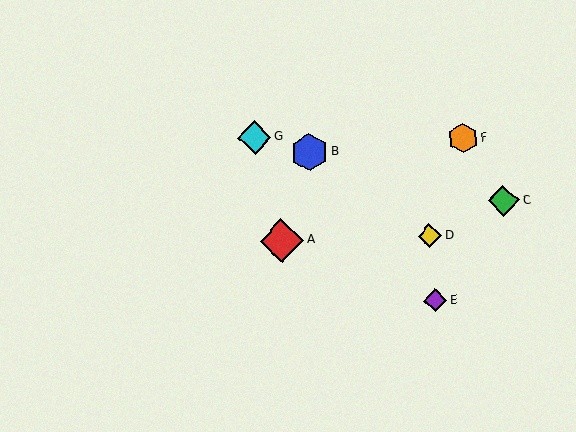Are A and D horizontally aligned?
Yes, both are at y≈241.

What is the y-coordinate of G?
Object G is at y≈138.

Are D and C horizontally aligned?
No, D is at y≈236 and C is at y≈201.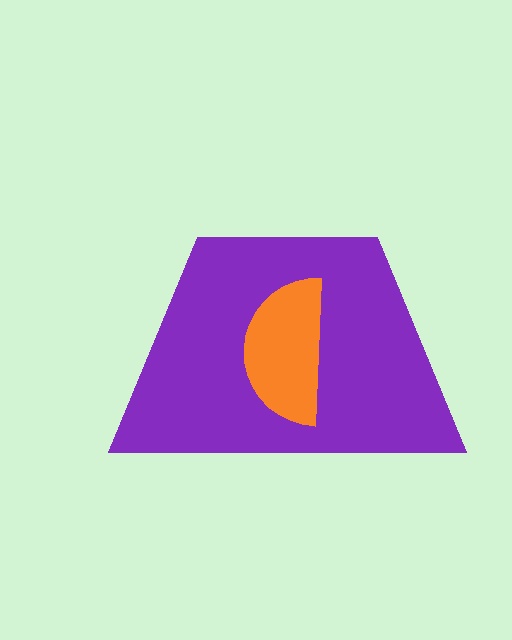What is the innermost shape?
The orange semicircle.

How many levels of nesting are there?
2.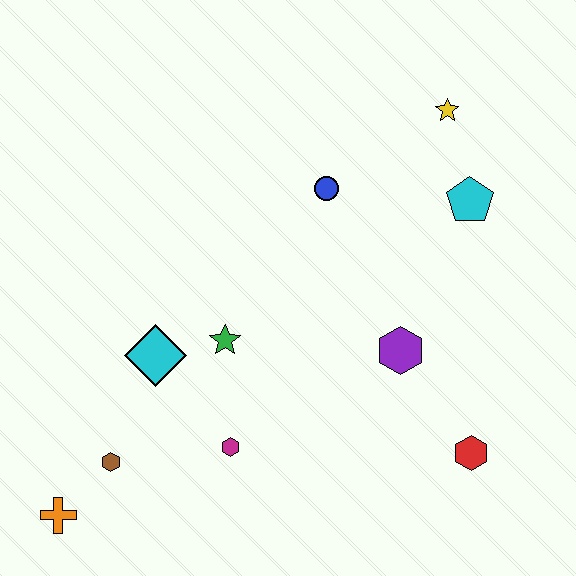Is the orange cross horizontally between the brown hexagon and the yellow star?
No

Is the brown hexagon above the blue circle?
No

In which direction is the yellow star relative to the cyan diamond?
The yellow star is to the right of the cyan diamond.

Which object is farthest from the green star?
The yellow star is farthest from the green star.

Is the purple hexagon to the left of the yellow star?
Yes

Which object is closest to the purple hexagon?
The red hexagon is closest to the purple hexagon.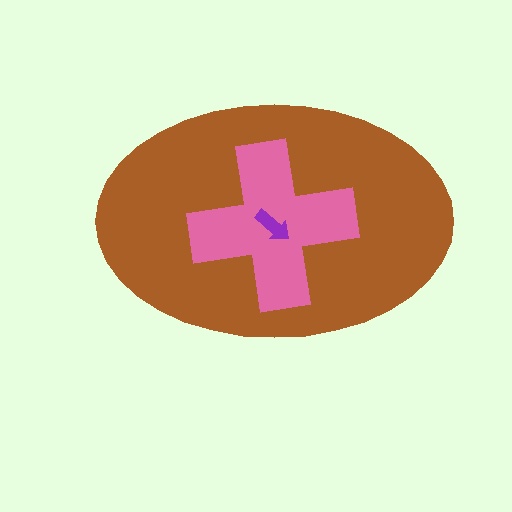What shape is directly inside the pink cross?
The purple arrow.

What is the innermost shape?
The purple arrow.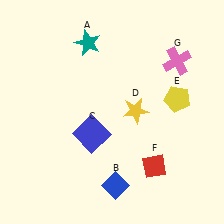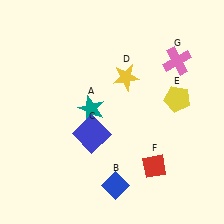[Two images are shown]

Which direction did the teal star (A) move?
The teal star (A) moved down.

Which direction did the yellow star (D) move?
The yellow star (D) moved up.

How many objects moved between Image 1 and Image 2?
2 objects moved between the two images.